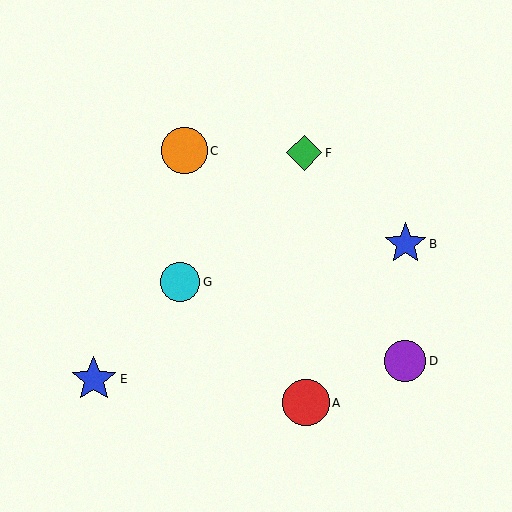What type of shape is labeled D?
Shape D is a purple circle.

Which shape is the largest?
The red circle (labeled A) is the largest.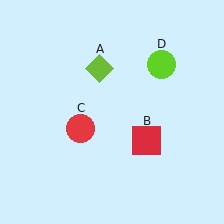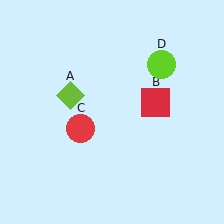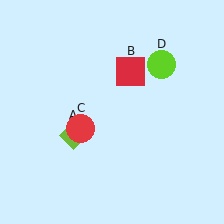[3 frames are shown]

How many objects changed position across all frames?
2 objects changed position: lime diamond (object A), red square (object B).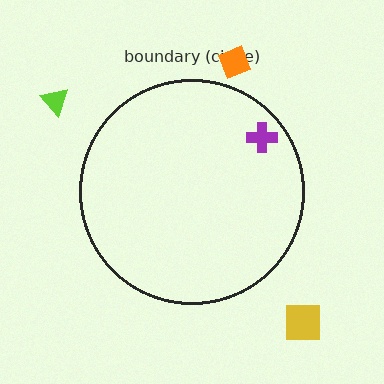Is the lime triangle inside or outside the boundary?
Outside.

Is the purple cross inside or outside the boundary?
Inside.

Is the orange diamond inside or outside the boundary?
Outside.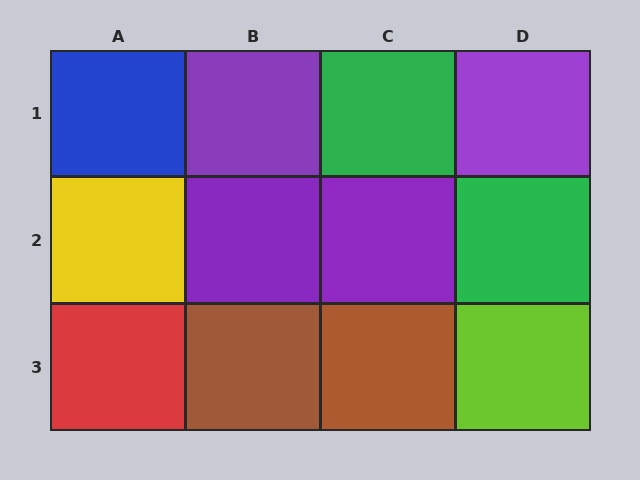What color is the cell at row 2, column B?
Purple.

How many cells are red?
1 cell is red.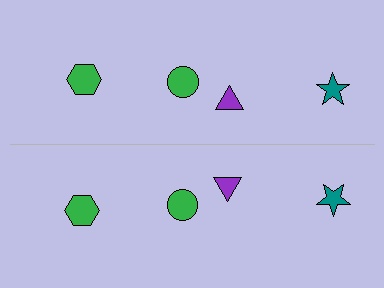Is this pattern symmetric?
Yes, this pattern has bilateral (reflection) symmetry.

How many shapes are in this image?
There are 8 shapes in this image.